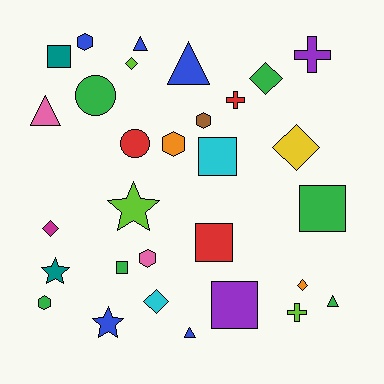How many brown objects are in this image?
There is 1 brown object.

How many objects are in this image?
There are 30 objects.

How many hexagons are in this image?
There are 5 hexagons.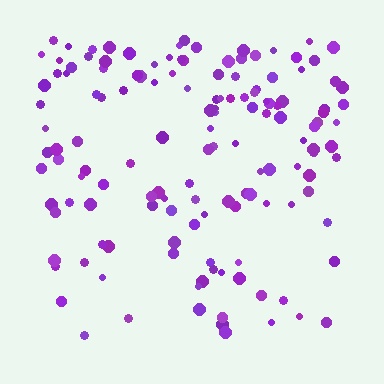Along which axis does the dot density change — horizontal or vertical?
Vertical.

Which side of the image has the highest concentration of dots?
The top.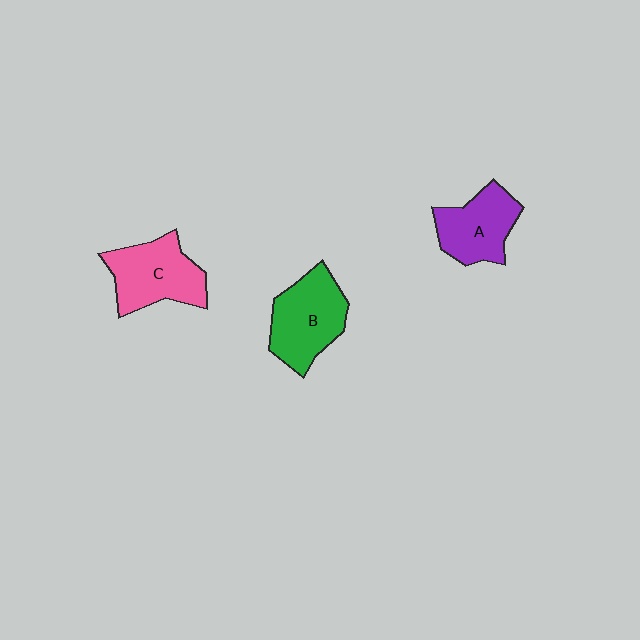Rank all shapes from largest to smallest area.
From largest to smallest: B (green), C (pink), A (purple).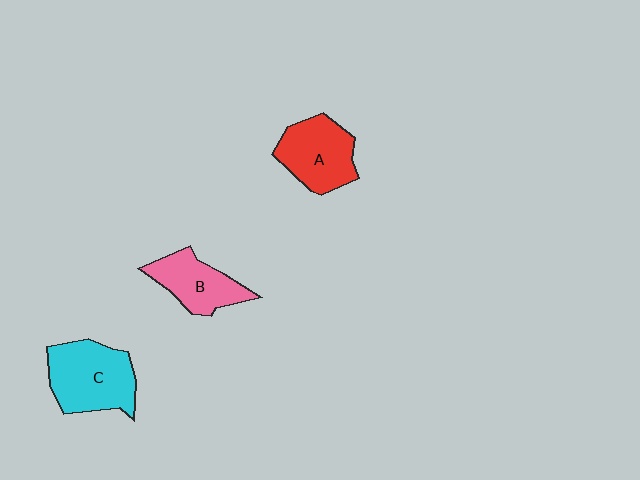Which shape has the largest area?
Shape C (cyan).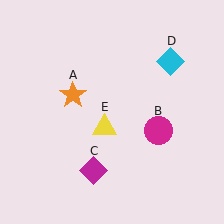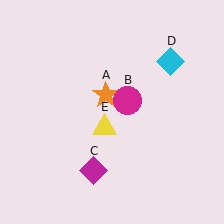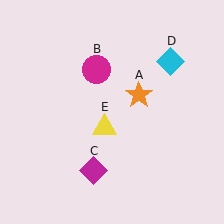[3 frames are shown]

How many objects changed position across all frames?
2 objects changed position: orange star (object A), magenta circle (object B).